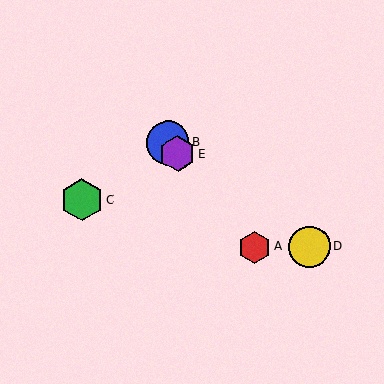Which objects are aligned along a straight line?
Objects A, B, E are aligned along a straight line.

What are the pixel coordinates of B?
Object B is at (168, 142).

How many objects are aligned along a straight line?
3 objects (A, B, E) are aligned along a straight line.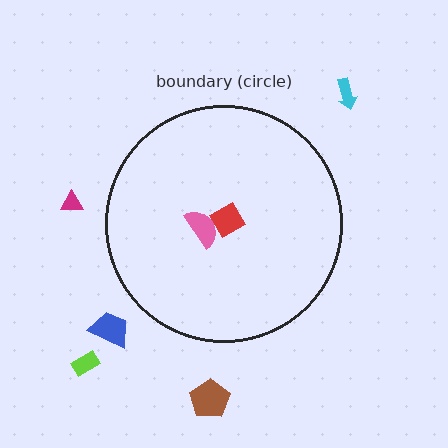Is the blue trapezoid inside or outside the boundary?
Outside.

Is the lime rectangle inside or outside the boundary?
Outside.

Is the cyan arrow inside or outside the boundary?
Outside.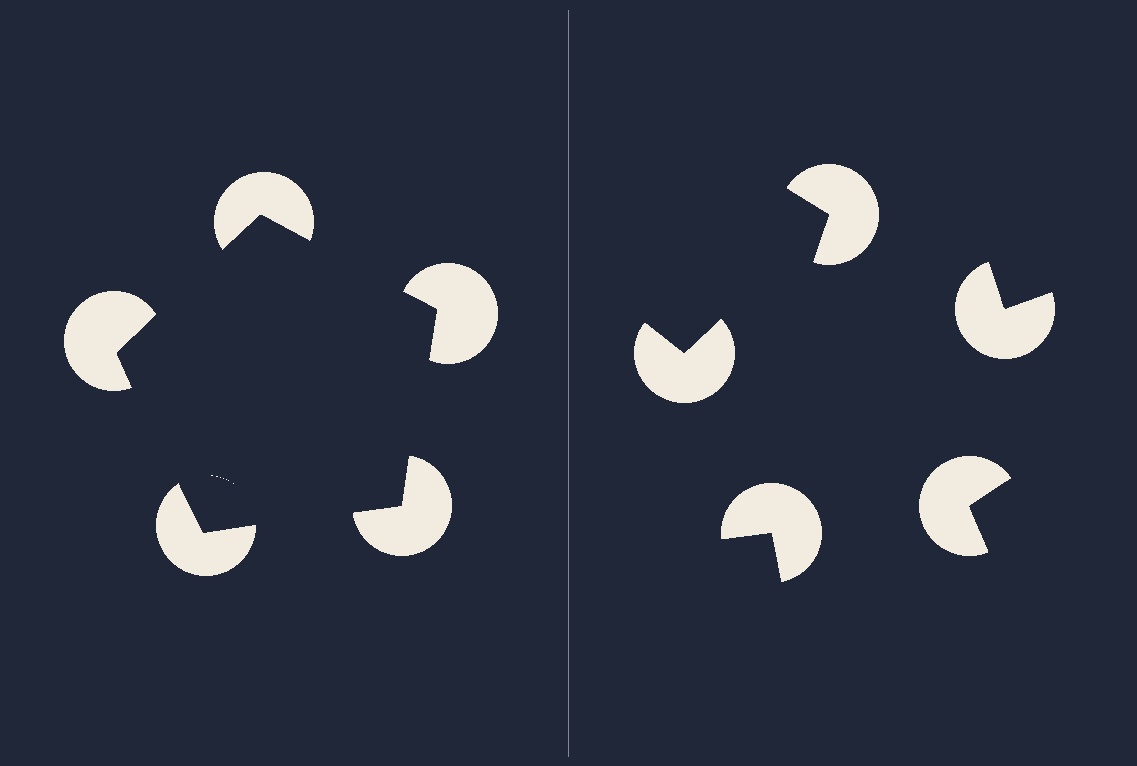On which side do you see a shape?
An illusory pentagon appears on the left side. On the right side the wedge cuts are rotated, so no coherent shape forms.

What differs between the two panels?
The pac-man discs are positioned identically on both sides; only the wedge orientations differ. On the left they align to a pentagon; on the right they are misaligned.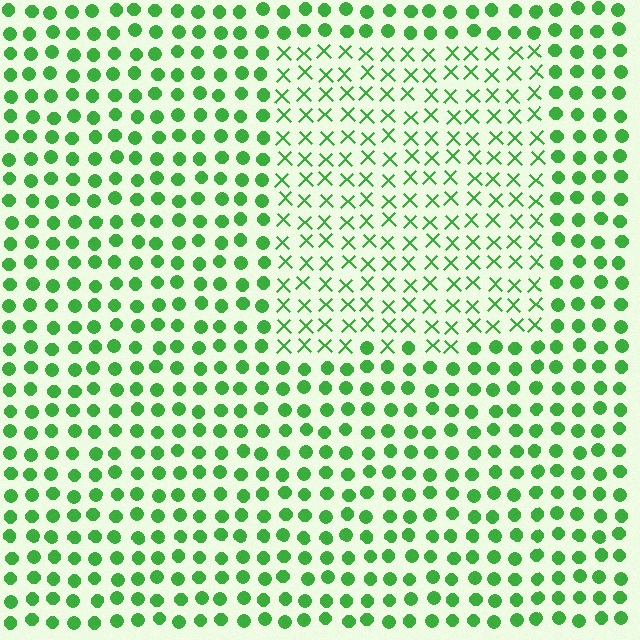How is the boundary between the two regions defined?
The boundary is defined by a change in element shape: X marks inside vs. circles outside. All elements share the same color and spacing.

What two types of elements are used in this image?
The image uses X marks inside the rectangle region and circles outside it.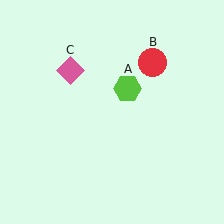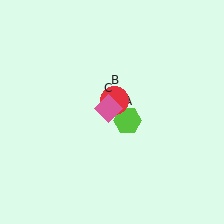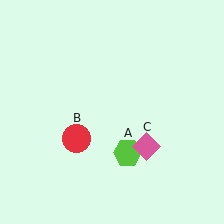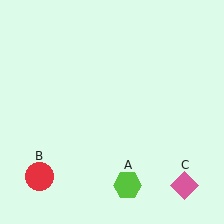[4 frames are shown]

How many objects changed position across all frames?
3 objects changed position: lime hexagon (object A), red circle (object B), pink diamond (object C).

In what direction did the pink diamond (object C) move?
The pink diamond (object C) moved down and to the right.